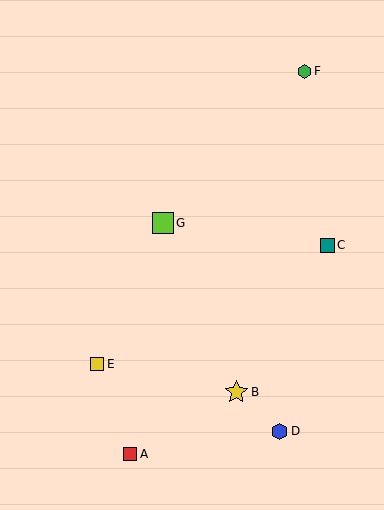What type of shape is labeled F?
Shape F is a green hexagon.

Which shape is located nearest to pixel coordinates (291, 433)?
The blue hexagon (labeled D) at (280, 431) is nearest to that location.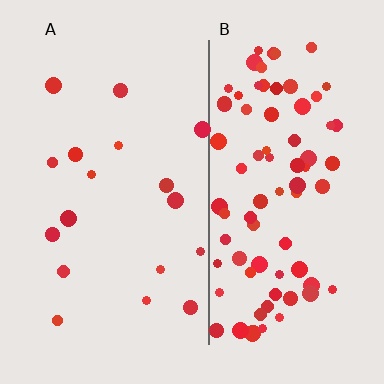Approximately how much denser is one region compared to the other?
Approximately 4.6× — region B over region A.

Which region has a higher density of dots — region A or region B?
B (the right).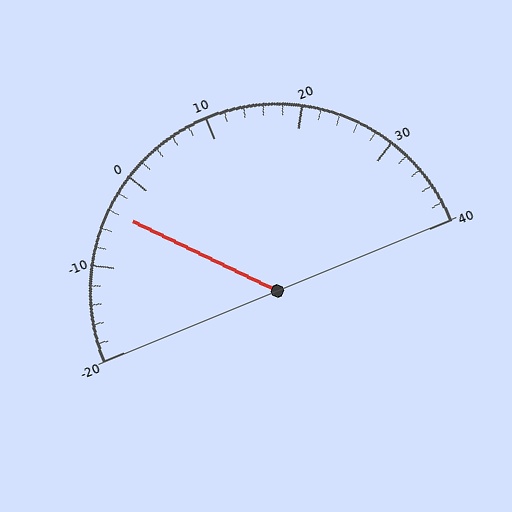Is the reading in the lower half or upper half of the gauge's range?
The reading is in the lower half of the range (-20 to 40).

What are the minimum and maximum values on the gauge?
The gauge ranges from -20 to 40.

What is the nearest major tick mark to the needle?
The nearest major tick mark is 0.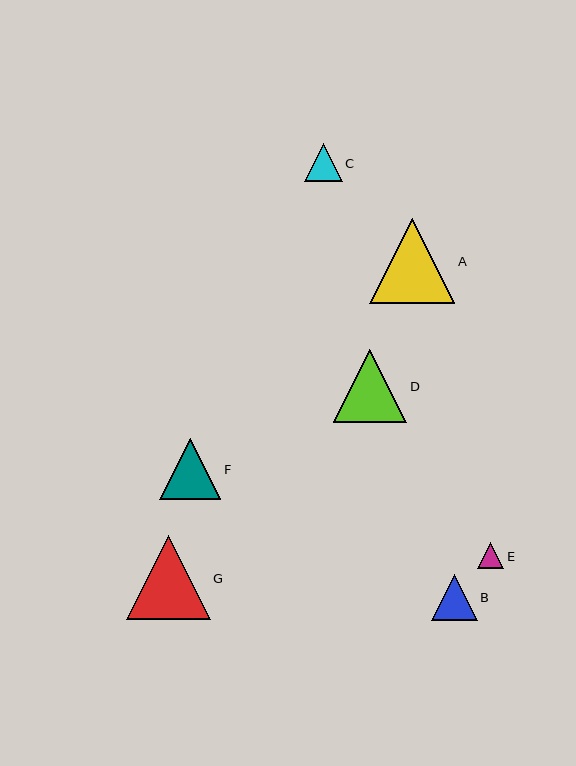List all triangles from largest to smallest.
From largest to smallest: A, G, D, F, B, C, E.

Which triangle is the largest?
Triangle A is the largest with a size of approximately 85 pixels.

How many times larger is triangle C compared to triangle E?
Triangle C is approximately 1.4 times the size of triangle E.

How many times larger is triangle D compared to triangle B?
Triangle D is approximately 1.6 times the size of triangle B.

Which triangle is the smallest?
Triangle E is the smallest with a size of approximately 26 pixels.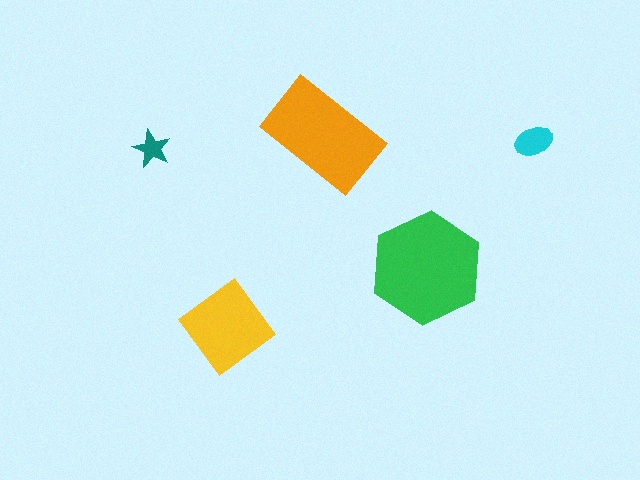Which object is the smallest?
The teal star.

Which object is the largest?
The green hexagon.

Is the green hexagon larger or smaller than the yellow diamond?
Larger.